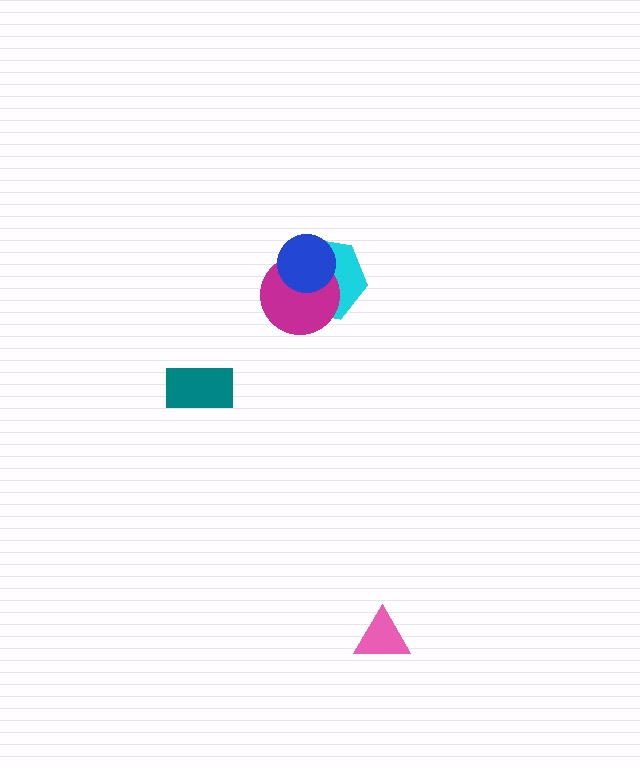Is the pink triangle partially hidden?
No, no other shape covers it.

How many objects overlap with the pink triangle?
0 objects overlap with the pink triangle.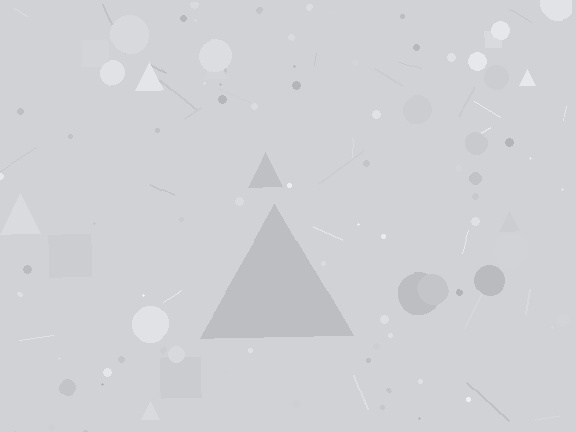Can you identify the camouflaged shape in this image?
The camouflaged shape is a triangle.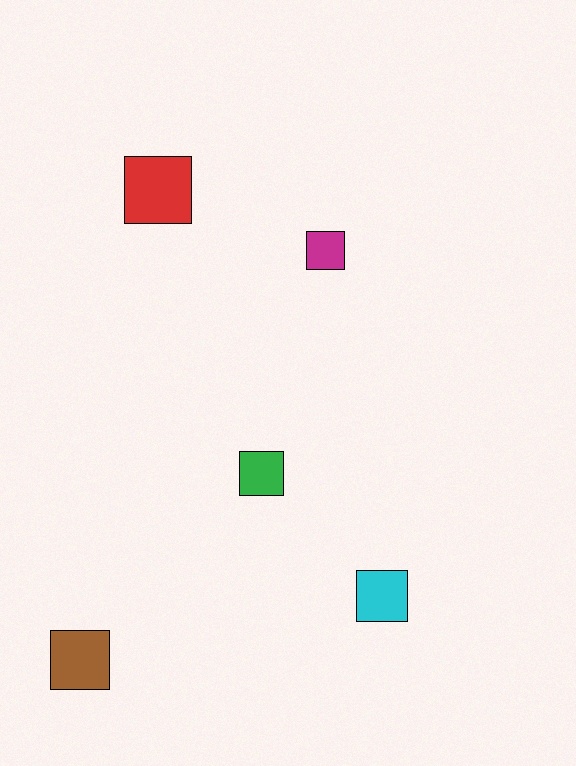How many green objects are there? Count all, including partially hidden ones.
There is 1 green object.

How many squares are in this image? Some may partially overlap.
There are 5 squares.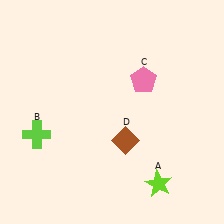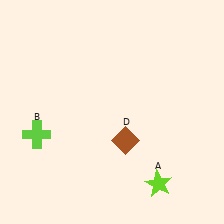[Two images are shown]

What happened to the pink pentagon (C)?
The pink pentagon (C) was removed in Image 2. It was in the top-right area of Image 1.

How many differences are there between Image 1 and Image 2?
There is 1 difference between the two images.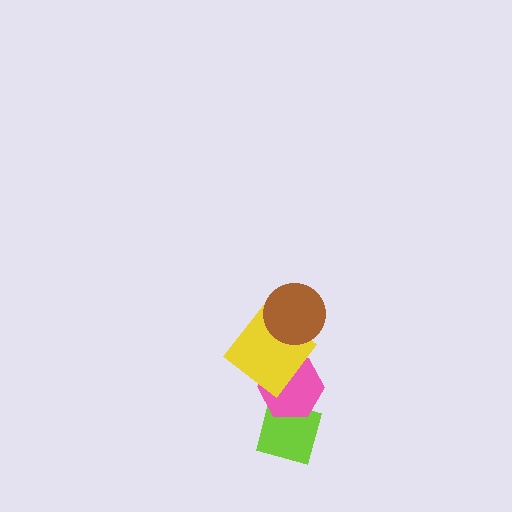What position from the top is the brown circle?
The brown circle is 1st from the top.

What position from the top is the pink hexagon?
The pink hexagon is 3rd from the top.